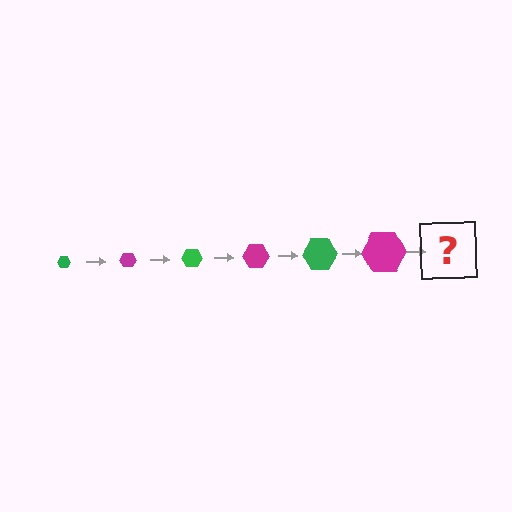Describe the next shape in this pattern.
It should be a green hexagon, larger than the previous one.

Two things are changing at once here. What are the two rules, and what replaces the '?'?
The two rules are that the hexagon grows larger each step and the color cycles through green and magenta. The '?' should be a green hexagon, larger than the previous one.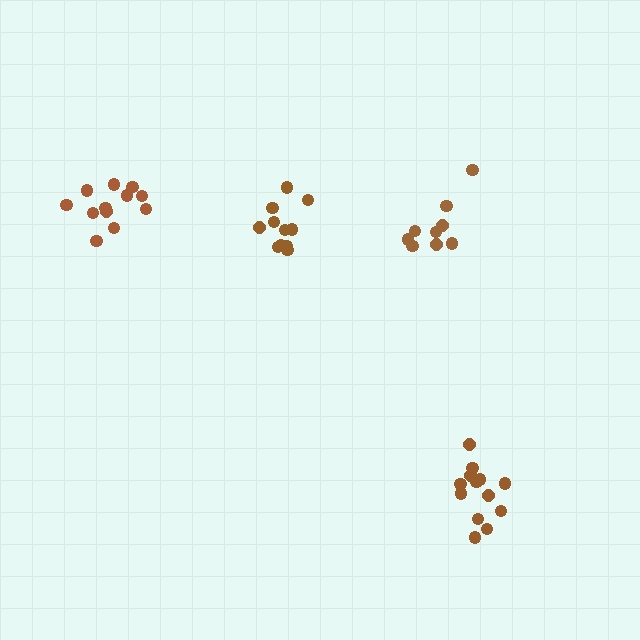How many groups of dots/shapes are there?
There are 4 groups.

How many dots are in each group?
Group 1: 13 dots, Group 2: 9 dots, Group 3: 12 dots, Group 4: 11 dots (45 total).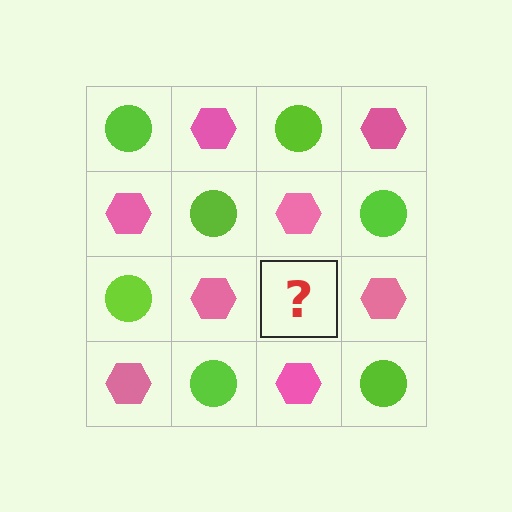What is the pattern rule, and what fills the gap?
The rule is that it alternates lime circle and pink hexagon in a checkerboard pattern. The gap should be filled with a lime circle.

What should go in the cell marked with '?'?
The missing cell should contain a lime circle.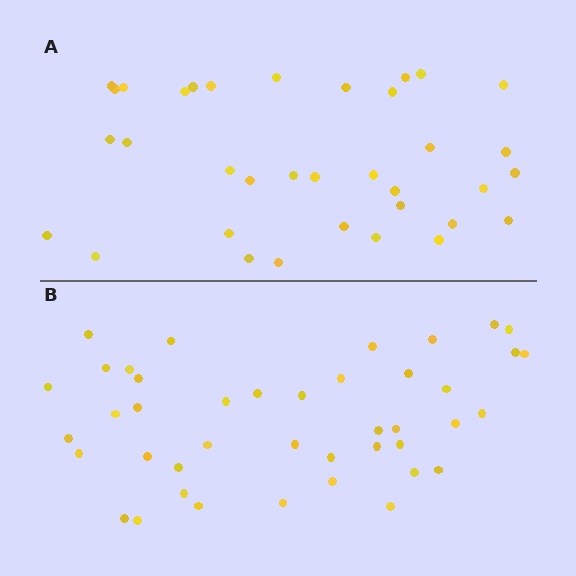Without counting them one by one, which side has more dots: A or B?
Region B (the bottom region) has more dots.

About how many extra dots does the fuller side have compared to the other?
Region B has roughly 8 or so more dots than region A.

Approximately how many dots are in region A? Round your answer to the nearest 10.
About 40 dots. (The exact count is 35, which rounds to 40.)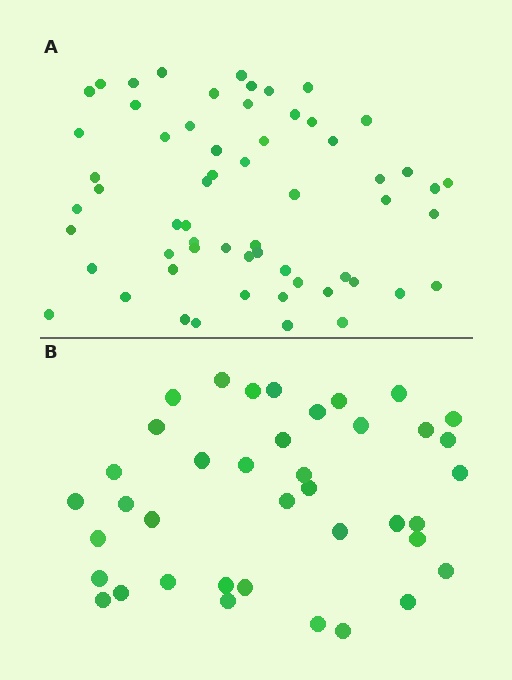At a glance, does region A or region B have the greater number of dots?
Region A (the top region) has more dots.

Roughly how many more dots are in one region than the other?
Region A has approximately 20 more dots than region B.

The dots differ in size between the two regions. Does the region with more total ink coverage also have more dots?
No. Region B has more total ink coverage because its dots are larger, but region A actually contains more individual dots. Total area can be misleading — the number of items is what matters here.